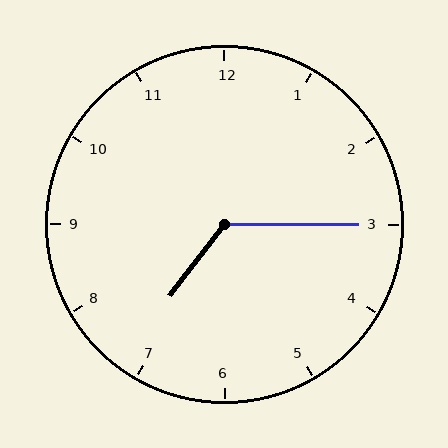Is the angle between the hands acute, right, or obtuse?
It is obtuse.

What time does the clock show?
7:15.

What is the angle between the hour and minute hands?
Approximately 128 degrees.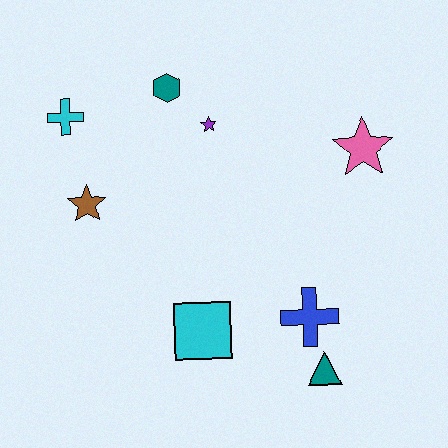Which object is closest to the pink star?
The purple star is closest to the pink star.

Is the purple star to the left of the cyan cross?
No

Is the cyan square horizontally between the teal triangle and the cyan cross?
Yes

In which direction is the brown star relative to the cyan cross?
The brown star is below the cyan cross.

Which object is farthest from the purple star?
The teal triangle is farthest from the purple star.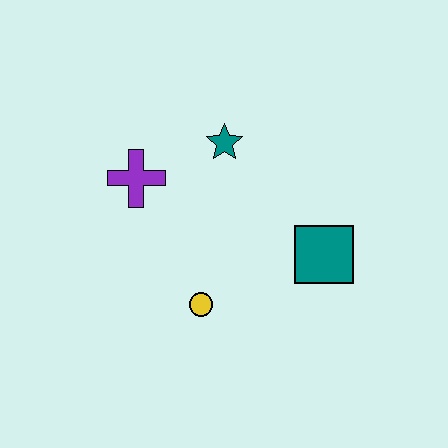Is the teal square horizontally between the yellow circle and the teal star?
No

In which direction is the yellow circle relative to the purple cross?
The yellow circle is below the purple cross.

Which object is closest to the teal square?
The yellow circle is closest to the teal square.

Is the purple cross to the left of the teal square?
Yes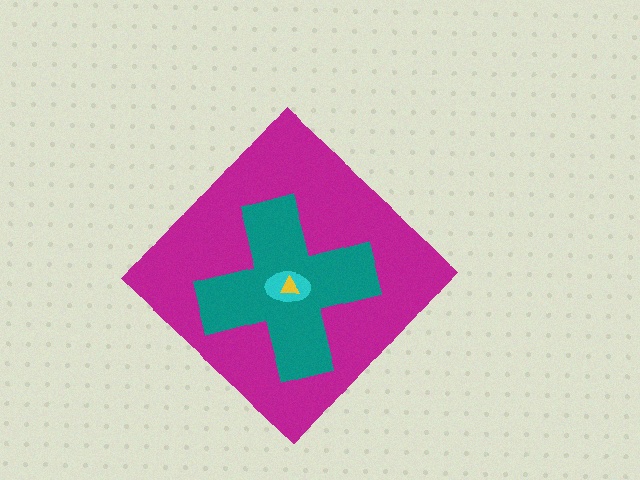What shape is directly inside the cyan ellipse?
The yellow triangle.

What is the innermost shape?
The yellow triangle.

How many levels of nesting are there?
4.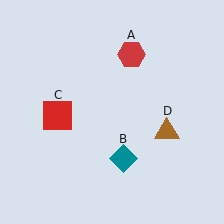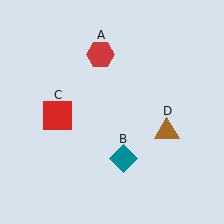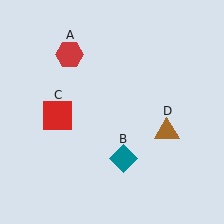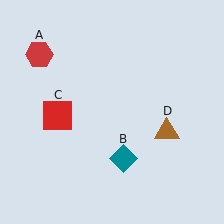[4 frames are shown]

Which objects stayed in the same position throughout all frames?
Teal diamond (object B) and red square (object C) and brown triangle (object D) remained stationary.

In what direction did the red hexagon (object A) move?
The red hexagon (object A) moved left.